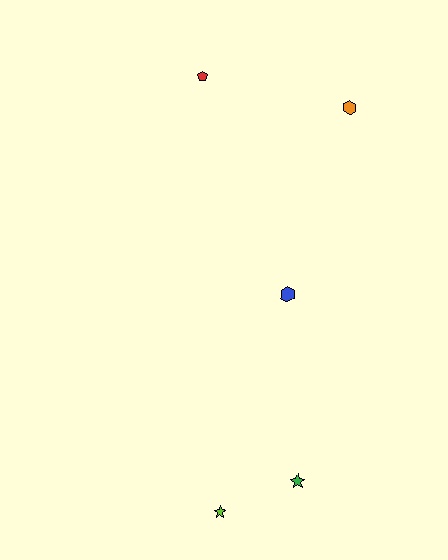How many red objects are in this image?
There is 1 red object.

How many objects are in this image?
There are 5 objects.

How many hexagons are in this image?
There are 2 hexagons.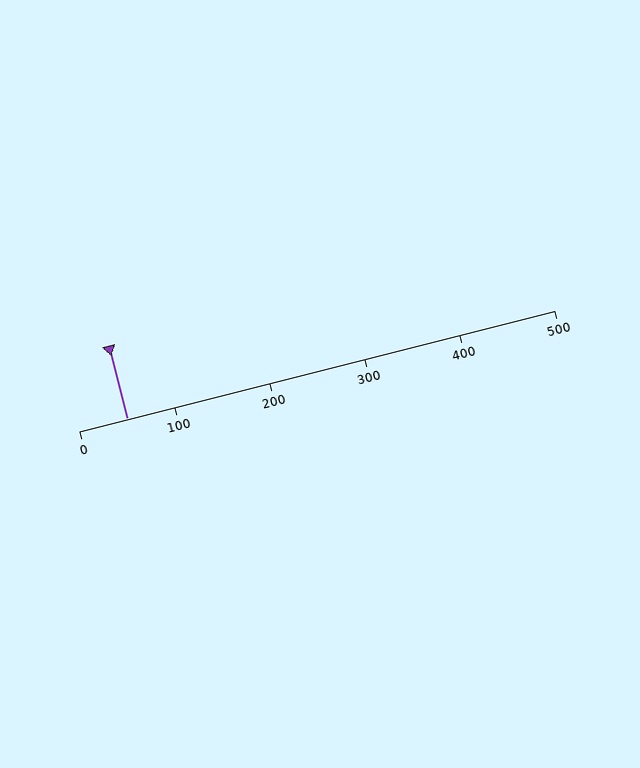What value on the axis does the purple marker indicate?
The marker indicates approximately 50.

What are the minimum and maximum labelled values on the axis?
The axis runs from 0 to 500.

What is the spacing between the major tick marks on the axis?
The major ticks are spaced 100 apart.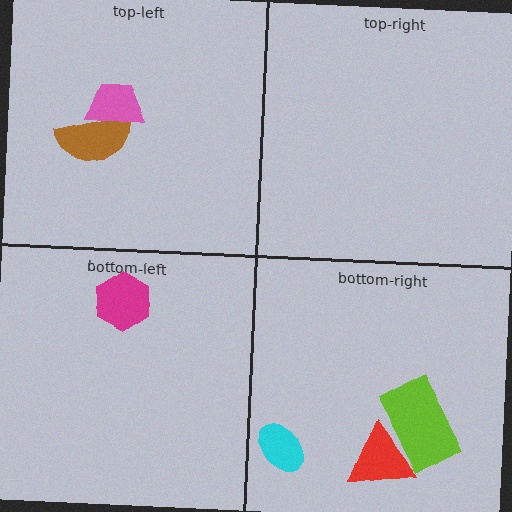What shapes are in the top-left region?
The brown semicircle, the pink trapezoid.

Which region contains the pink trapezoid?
The top-left region.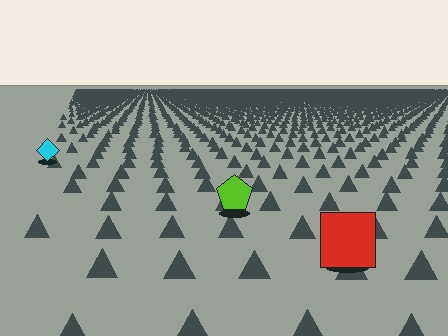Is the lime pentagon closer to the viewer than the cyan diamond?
Yes. The lime pentagon is closer — you can tell from the texture gradient: the ground texture is coarser near it.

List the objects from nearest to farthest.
From nearest to farthest: the red square, the lime pentagon, the cyan diamond.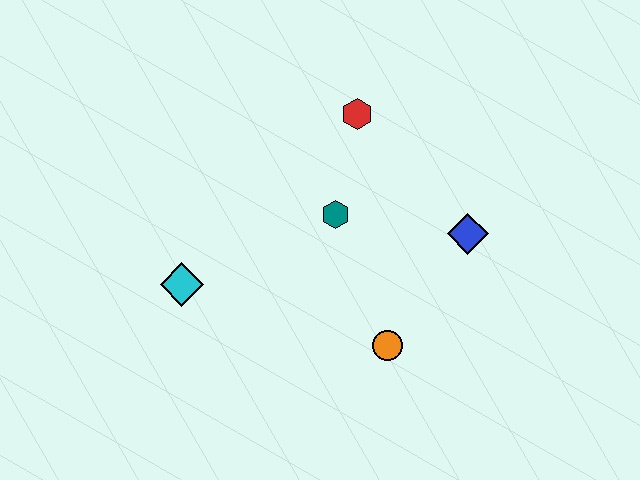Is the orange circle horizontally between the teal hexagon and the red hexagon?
No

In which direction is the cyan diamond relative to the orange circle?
The cyan diamond is to the left of the orange circle.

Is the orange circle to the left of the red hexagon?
No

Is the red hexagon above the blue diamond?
Yes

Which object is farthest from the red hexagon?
The cyan diamond is farthest from the red hexagon.